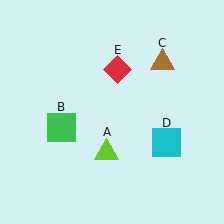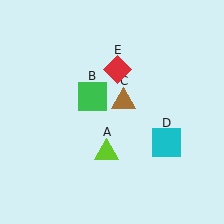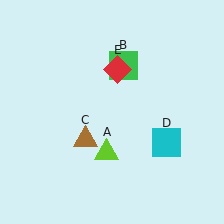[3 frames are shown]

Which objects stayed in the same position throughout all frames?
Lime triangle (object A) and cyan square (object D) and red diamond (object E) remained stationary.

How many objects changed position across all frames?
2 objects changed position: green square (object B), brown triangle (object C).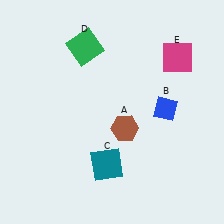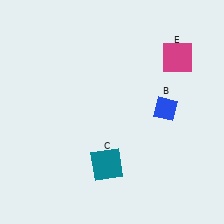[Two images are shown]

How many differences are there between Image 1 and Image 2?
There are 2 differences between the two images.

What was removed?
The green square (D), the brown hexagon (A) were removed in Image 2.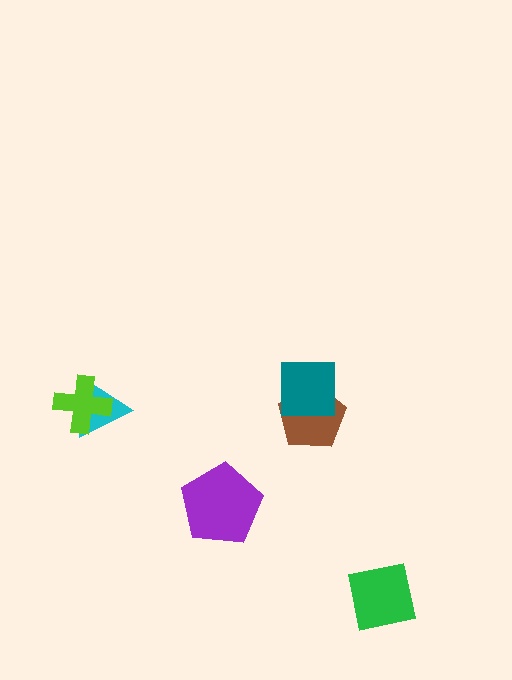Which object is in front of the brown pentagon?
The teal square is in front of the brown pentagon.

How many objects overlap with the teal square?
1 object overlaps with the teal square.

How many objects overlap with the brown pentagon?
1 object overlaps with the brown pentagon.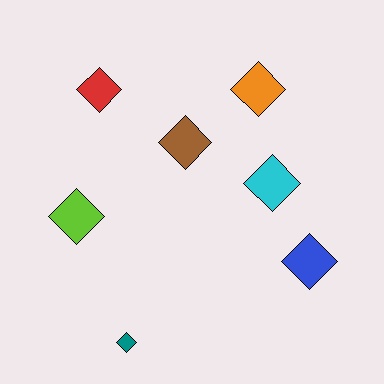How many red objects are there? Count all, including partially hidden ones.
There is 1 red object.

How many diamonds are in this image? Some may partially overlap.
There are 7 diamonds.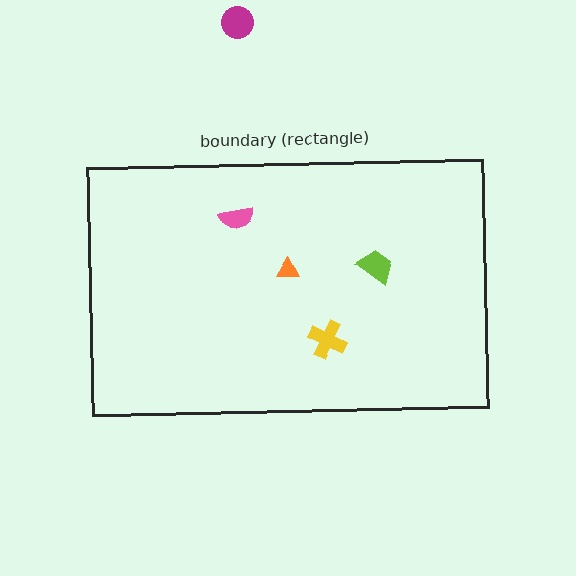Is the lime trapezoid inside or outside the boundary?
Inside.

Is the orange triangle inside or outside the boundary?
Inside.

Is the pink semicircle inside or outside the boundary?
Inside.